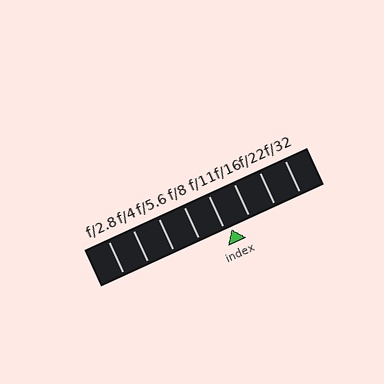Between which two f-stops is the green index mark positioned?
The index mark is between f/11 and f/16.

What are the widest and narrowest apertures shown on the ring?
The widest aperture shown is f/2.8 and the narrowest is f/32.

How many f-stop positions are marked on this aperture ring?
There are 8 f-stop positions marked.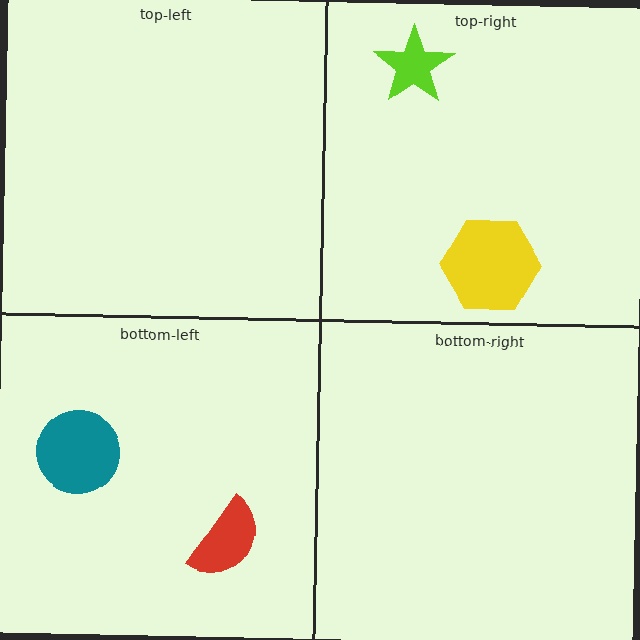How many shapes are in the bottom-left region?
2.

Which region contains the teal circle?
The bottom-left region.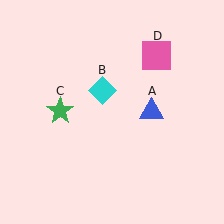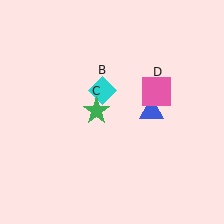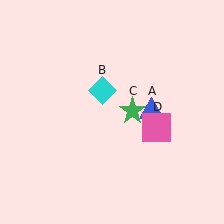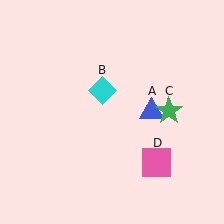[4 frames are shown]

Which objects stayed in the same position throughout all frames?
Blue triangle (object A) and cyan diamond (object B) remained stationary.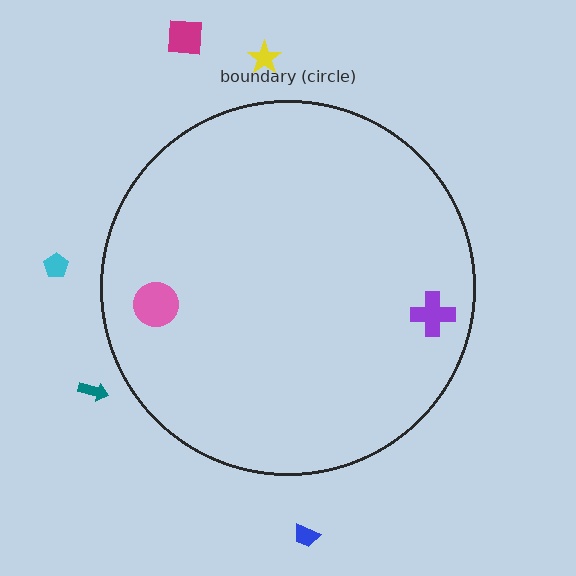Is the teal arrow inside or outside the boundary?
Outside.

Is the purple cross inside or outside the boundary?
Inside.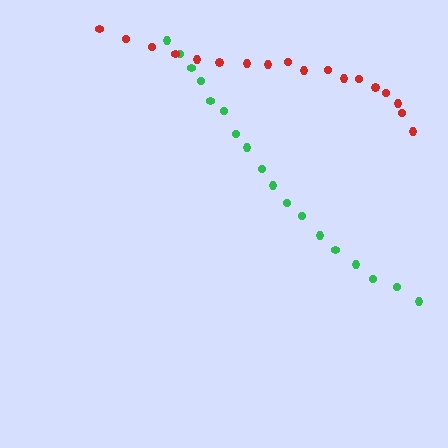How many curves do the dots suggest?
There are 2 distinct paths.